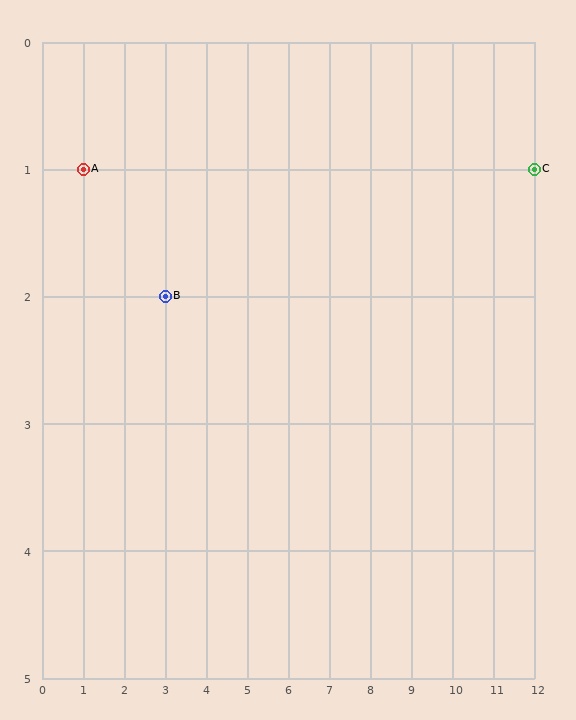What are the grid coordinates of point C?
Point C is at grid coordinates (12, 1).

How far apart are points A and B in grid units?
Points A and B are 2 columns and 1 row apart (about 2.2 grid units diagonally).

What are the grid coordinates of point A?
Point A is at grid coordinates (1, 1).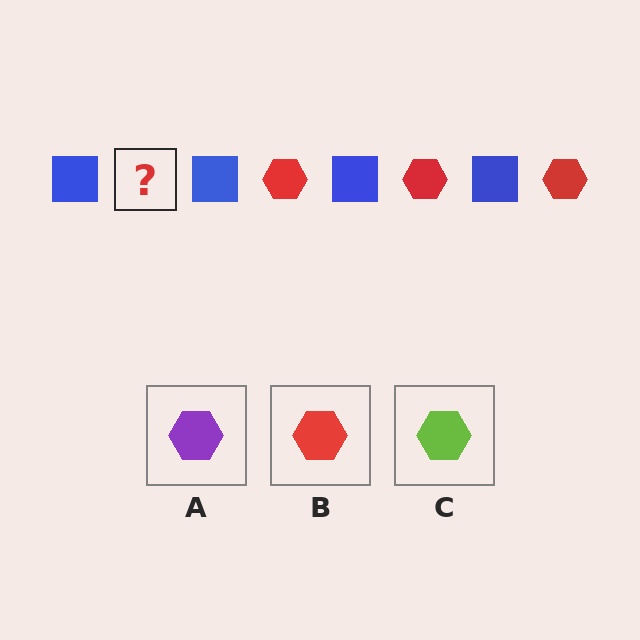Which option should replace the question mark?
Option B.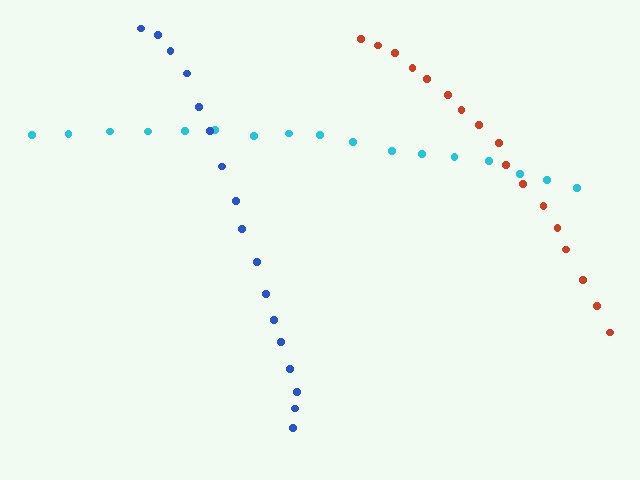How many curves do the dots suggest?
There are 3 distinct paths.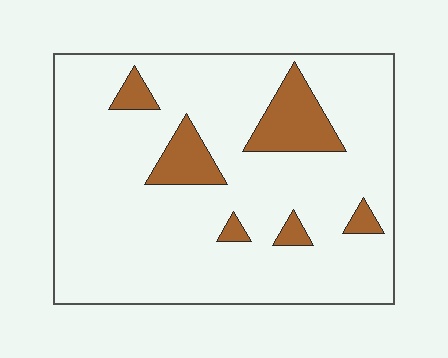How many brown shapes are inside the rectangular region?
6.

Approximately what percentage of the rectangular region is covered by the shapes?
Approximately 15%.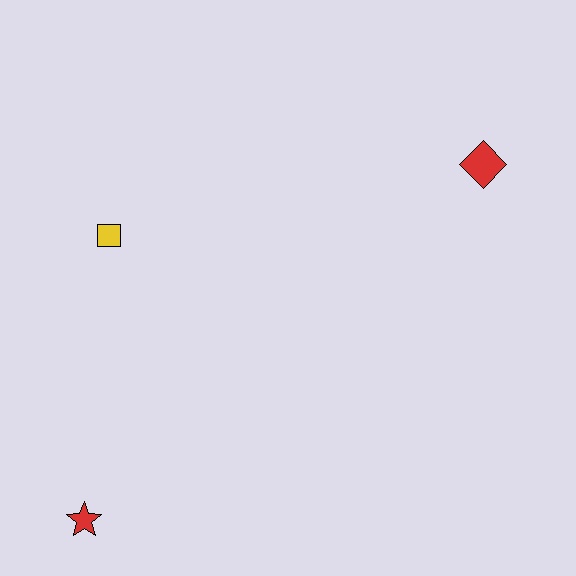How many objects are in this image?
There are 3 objects.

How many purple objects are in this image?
There are no purple objects.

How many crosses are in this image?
There are no crosses.